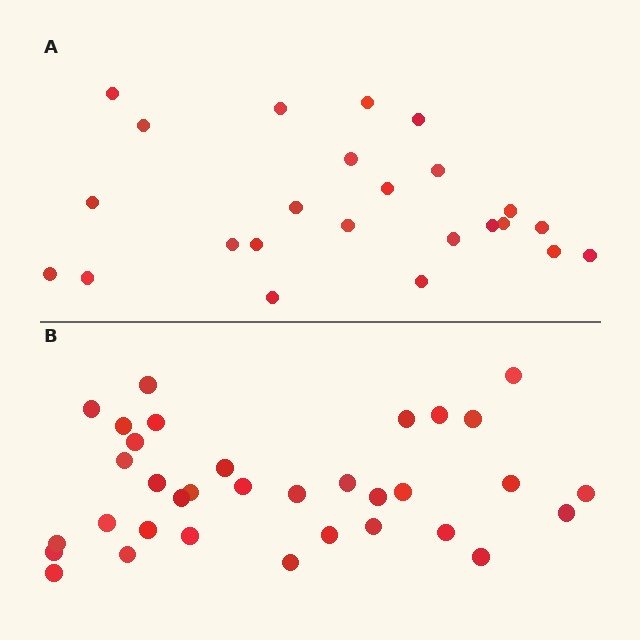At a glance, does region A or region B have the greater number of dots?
Region B (the bottom region) has more dots.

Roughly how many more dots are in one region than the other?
Region B has roughly 10 or so more dots than region A.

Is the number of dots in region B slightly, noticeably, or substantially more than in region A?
Region B has noticeably more, but not dramatically so. The ratio is roughly 1.4 to 1.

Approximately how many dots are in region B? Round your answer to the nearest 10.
About 30 dots. (The exact count is 34, which rounds to 30.)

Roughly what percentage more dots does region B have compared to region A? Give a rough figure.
About 40% more.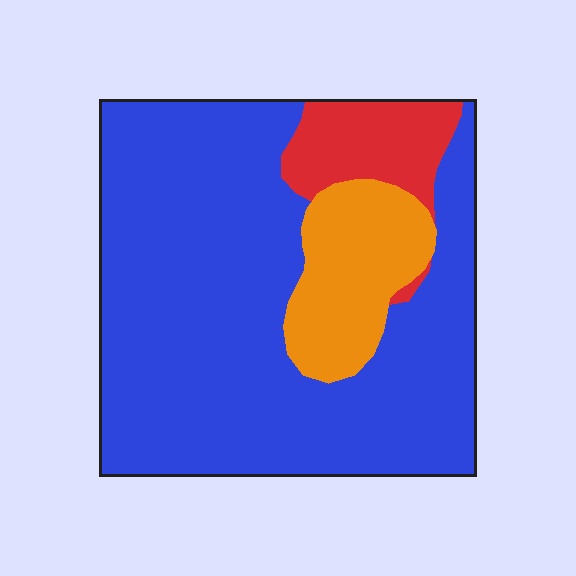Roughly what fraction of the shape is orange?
Orange takes up less than a quarter of the shape.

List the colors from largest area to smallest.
From largest to smallest: blue, orange, red.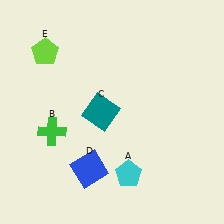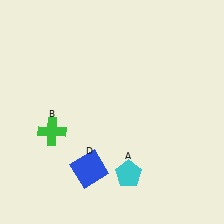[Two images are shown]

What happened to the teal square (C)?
The teal square (C) was removed in Image 2. It was in the bottom-left area of Image 1.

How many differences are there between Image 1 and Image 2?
There are 2 differences between the two images.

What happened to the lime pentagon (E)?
The lime pentagon (E) was removed in Image 2. It was in the top-left area of Image 1.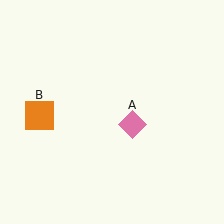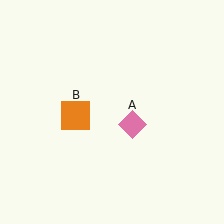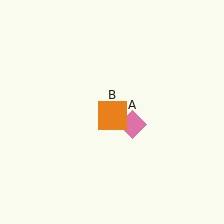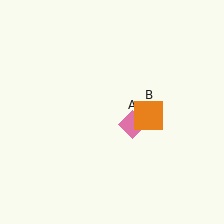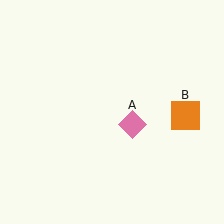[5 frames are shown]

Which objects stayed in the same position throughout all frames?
Pink diamond (object A) remained stationary.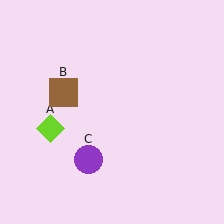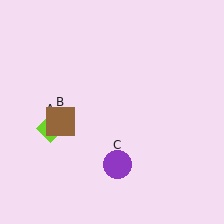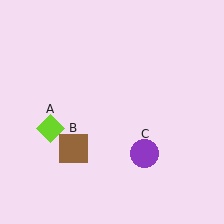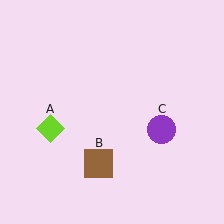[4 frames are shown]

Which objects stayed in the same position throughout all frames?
Lime diamond (object A) remained stationary.